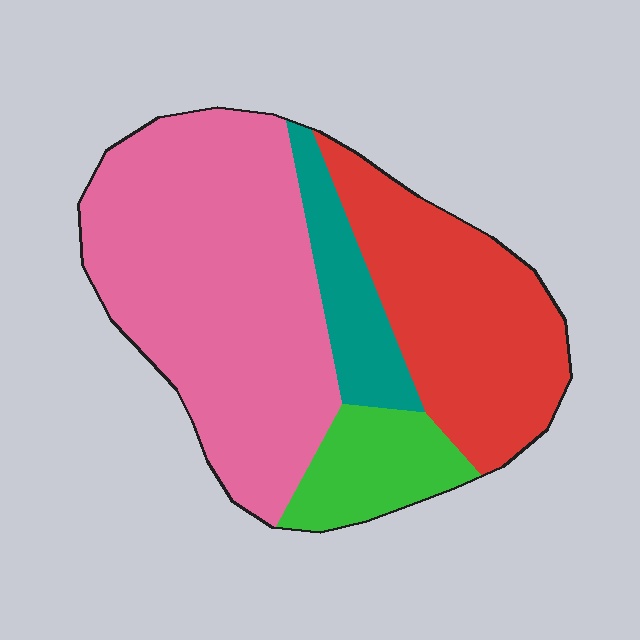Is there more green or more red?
Red.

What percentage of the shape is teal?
Teal covers 10% of the shape.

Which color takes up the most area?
Pink, at roughly 50%.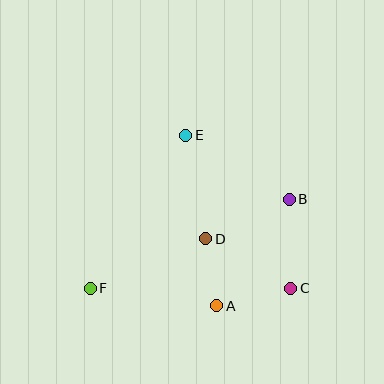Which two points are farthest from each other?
Points B and F are farthest from each other.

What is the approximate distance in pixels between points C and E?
The distance between C and E is approximately 186 pixels.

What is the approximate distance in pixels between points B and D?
The distance between B and D is approximately 92 pixels.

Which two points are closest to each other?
Points A and D are closest to each other.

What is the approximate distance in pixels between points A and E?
The distance between A and E is approximately 174 pixels.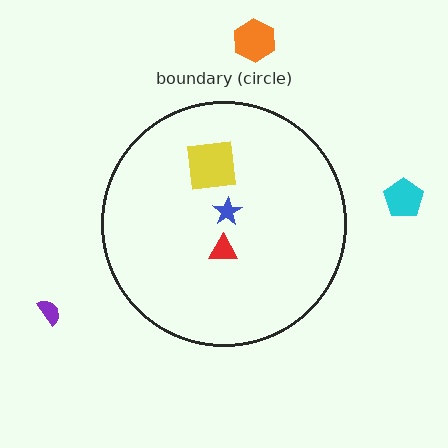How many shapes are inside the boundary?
3 inside, 3 outside.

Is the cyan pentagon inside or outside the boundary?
Outside.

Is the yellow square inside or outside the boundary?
Inside.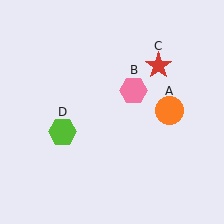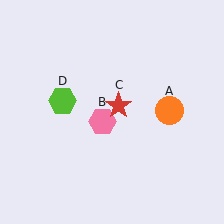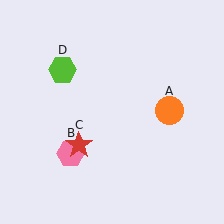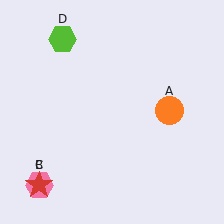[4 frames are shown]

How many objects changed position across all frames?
3 objects changed position: pink hexagon (object B), red star (object C), lime hexagon (object D).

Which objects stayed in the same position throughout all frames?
Orange circle (object A) remained stationary.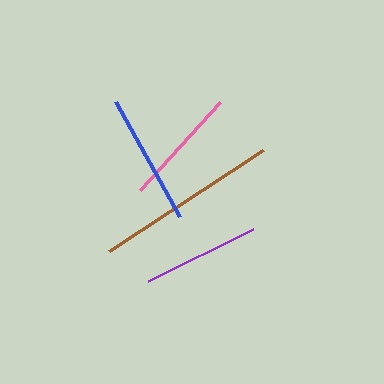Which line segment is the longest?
The brown line is the longest at approximately 184 pixels.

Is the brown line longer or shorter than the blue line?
The brown line is longer than the blue line.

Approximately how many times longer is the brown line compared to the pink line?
The brown line is approximately 1.5 times the length of the pink line.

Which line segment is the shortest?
The purple line is the shortest at approximately 116 pixels.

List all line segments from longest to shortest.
From longest to shortest: brown, blue, pink, purple.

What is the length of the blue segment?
The blue segment is approximately 132 pixels long.